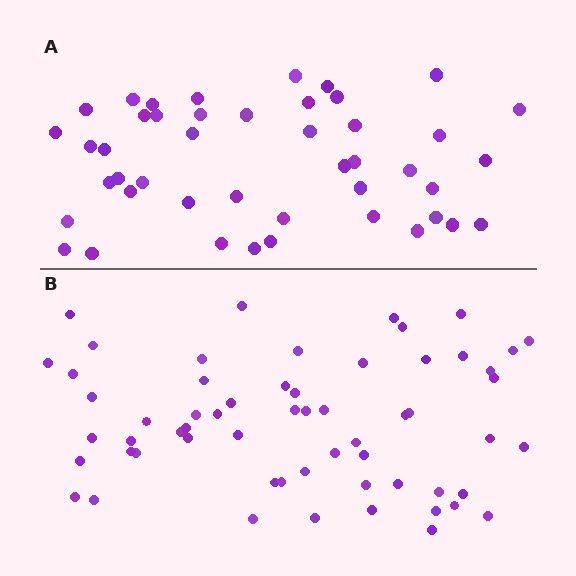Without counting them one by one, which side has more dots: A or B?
Region B (the bottom region) has more dots.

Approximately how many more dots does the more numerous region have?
Region B has approximately 15 more dots than region A.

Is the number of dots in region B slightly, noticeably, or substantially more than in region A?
Region B has noticeably more, but not dramatically so. The ratio is roughly 1.3 to 1.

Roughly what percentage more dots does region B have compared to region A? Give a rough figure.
About 35% more.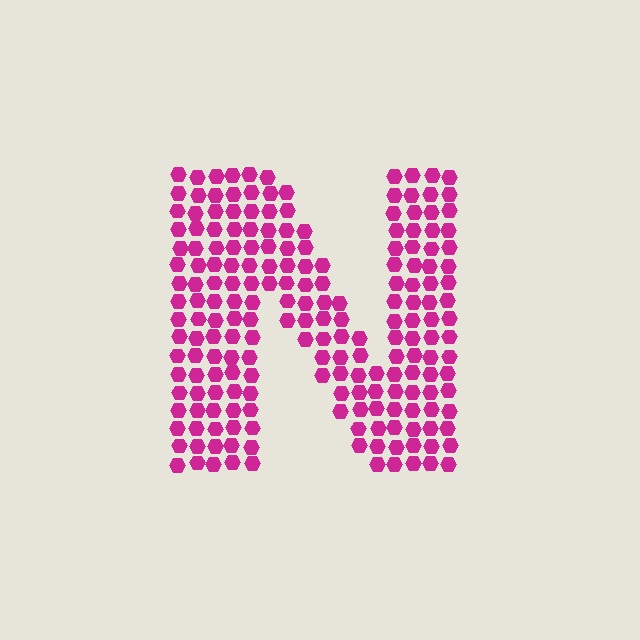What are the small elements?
The small elements are hexagons.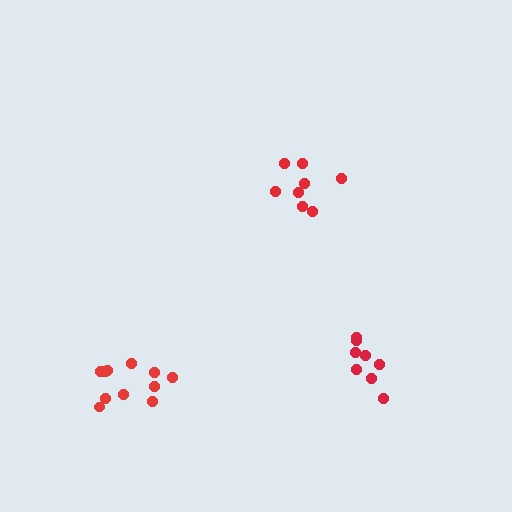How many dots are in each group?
Group 1: 11 dots, Group 2: 8 dots, Group 3: 8 dots (27 total).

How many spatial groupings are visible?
There are 3 spatial groupings.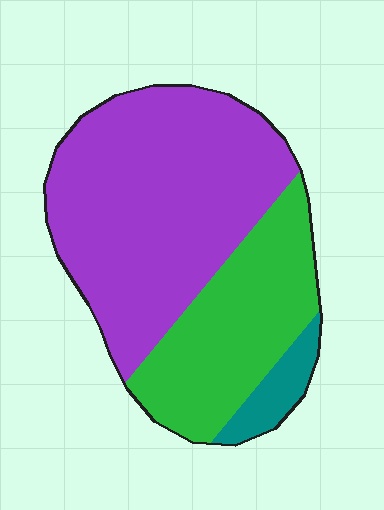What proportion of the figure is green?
Green takes up about one third (1/3) of the figure.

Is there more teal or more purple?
Purple.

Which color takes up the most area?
Purple, at roughly 60%.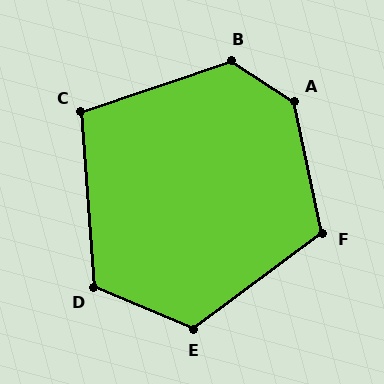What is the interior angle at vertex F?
Approximately 115 degrees (obtuse).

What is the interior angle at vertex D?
Approximately 117 degrees (obtuse).